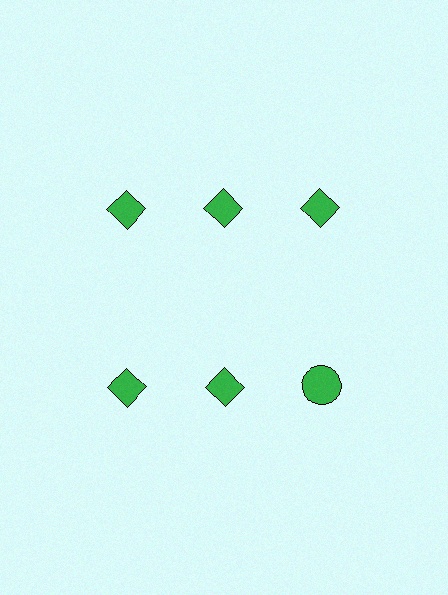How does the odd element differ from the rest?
It has a different shape: circle instead of diamond.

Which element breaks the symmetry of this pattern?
The green circle in the second row, center column breaks the symmetry. All other shapes are green diamonds.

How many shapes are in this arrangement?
There are 6 shapes arranged in a grid pattern.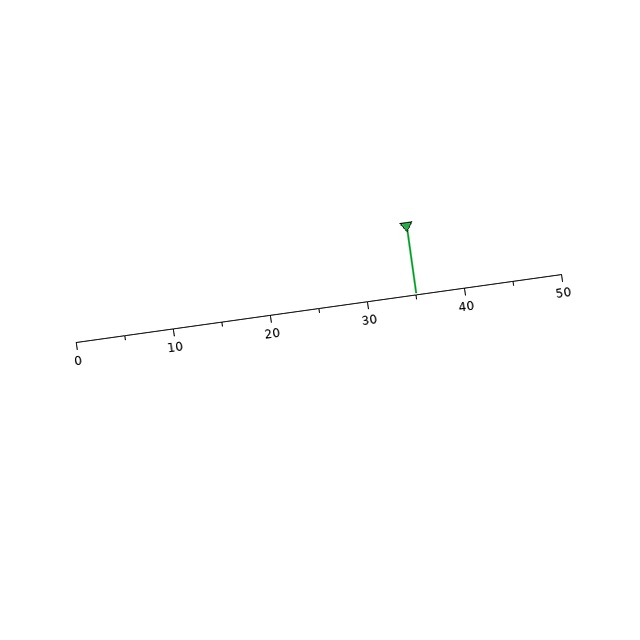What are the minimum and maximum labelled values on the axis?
The axis runs from 0 to 50.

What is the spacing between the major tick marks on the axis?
The major ticks are spaced 10 apart.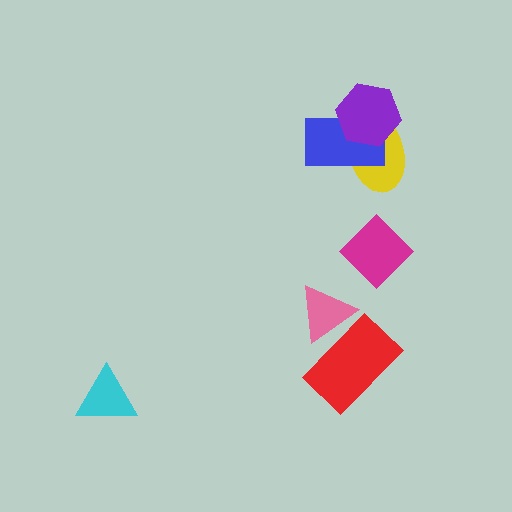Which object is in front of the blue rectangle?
The purple hexagon is in front of the blue rectangle.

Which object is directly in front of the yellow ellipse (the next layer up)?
The blue rectangle is directly in front of the yellow ellipse.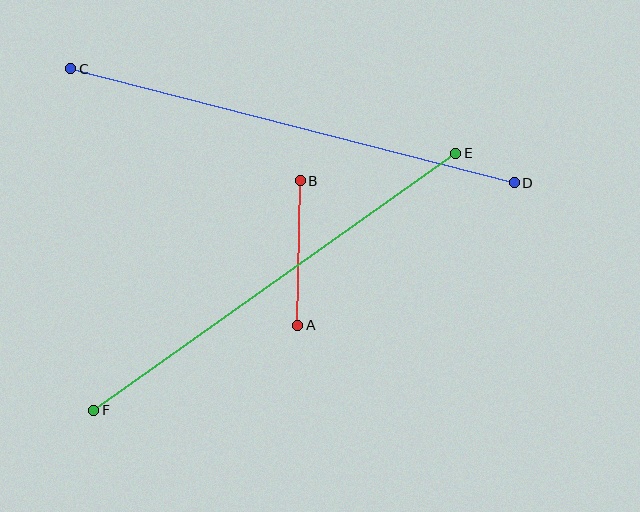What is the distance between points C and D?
The distance is approximately 458 pixels.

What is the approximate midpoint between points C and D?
The midpoint is at approximately (292, 126) pixels.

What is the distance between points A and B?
The distance is approximately 145 pixels.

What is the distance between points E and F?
The distance is approximately 444 pixels.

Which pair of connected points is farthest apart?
Points C and D are farthest apart.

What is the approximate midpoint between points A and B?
The midpoint is at approximately (299, 253) pixels.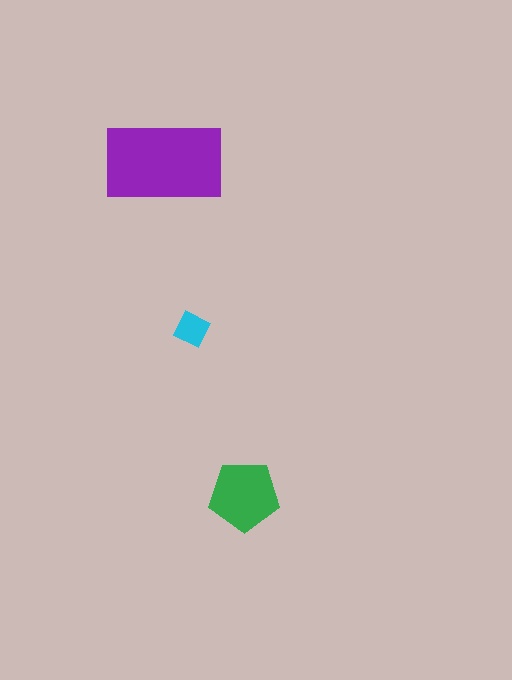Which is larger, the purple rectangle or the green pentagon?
The purple rectangle.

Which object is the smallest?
The cyan diamond.